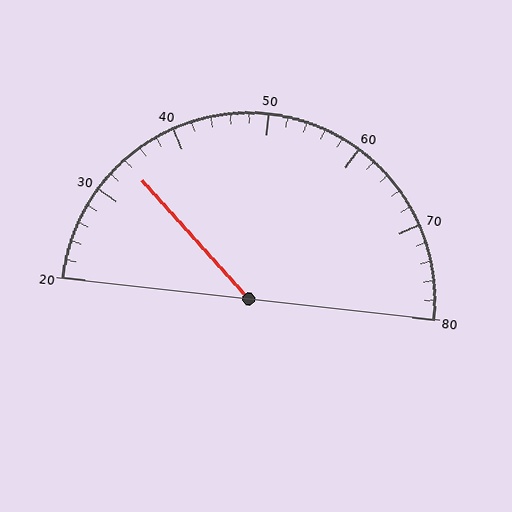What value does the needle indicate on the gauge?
The needle indicates approximately 34.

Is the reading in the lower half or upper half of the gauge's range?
The reading is in the lower half of the range (20 to 80).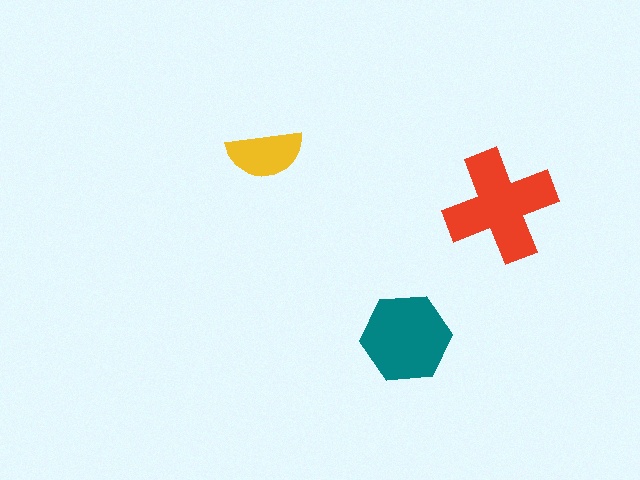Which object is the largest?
The red cross.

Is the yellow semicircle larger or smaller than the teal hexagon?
Smaller.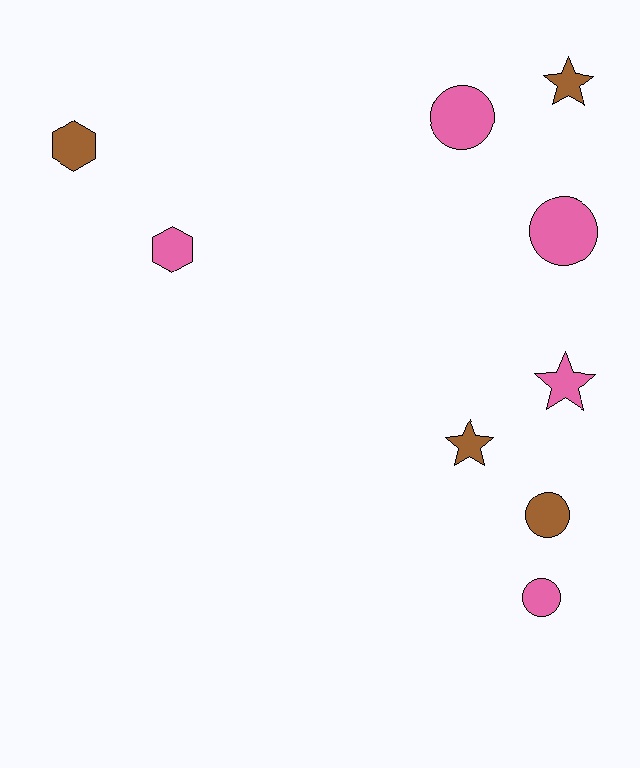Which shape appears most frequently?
Circle, with 4 objects.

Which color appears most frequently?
Pink, with 5 objects.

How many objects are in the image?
There are 9 objects.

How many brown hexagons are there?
There is 1 brown hexagon.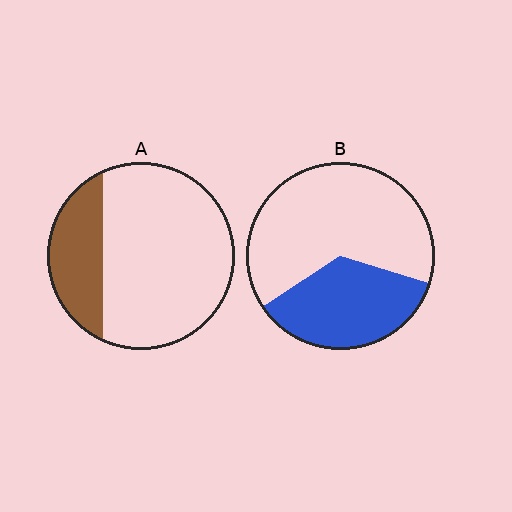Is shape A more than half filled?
No.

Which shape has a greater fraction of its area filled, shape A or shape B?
Shape B.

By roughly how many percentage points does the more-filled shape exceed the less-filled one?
By roughly 10 percentage points (B over A).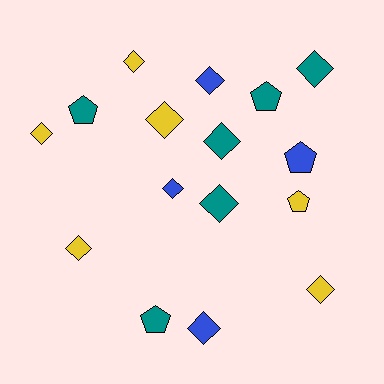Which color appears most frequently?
Yellow, with 6 objects.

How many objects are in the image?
There are 16 objects.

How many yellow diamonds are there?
There are 5 yellow diamonds.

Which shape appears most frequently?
Diamond, with 11 objects.